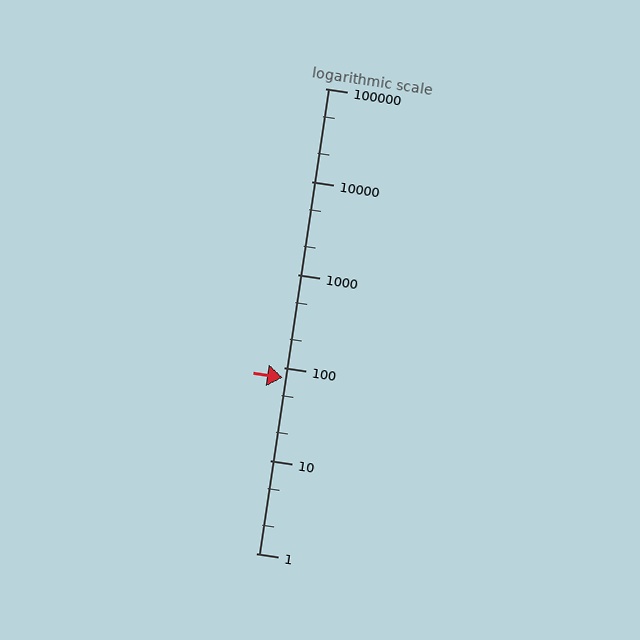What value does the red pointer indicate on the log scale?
The pointer indicates approximately 77.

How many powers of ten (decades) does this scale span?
The scale spans 5 decades, from 1 to 100000.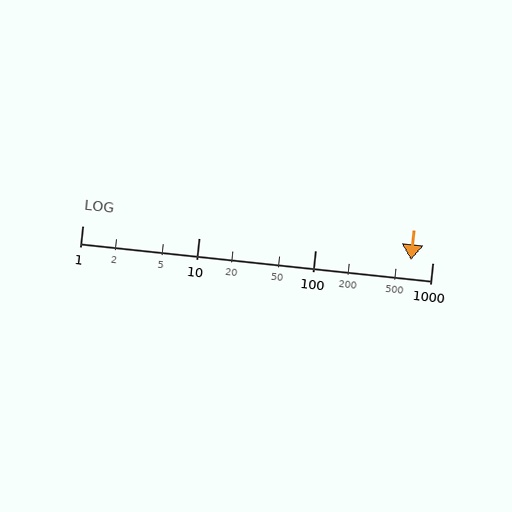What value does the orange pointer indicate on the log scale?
The pointer indicates approximately 660.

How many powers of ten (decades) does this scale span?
The scale spans 3 decades, from 1 to 1000.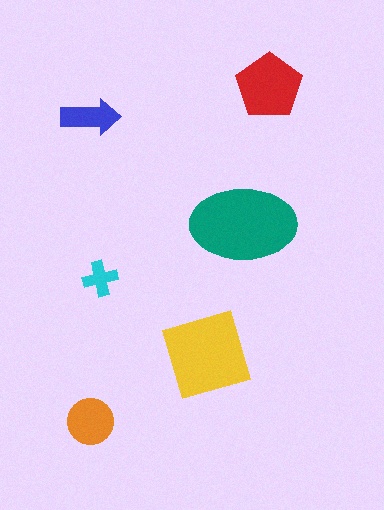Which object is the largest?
The teal ellipse.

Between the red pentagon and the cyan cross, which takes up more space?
The red pentagon.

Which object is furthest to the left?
The orange circle is leftmost.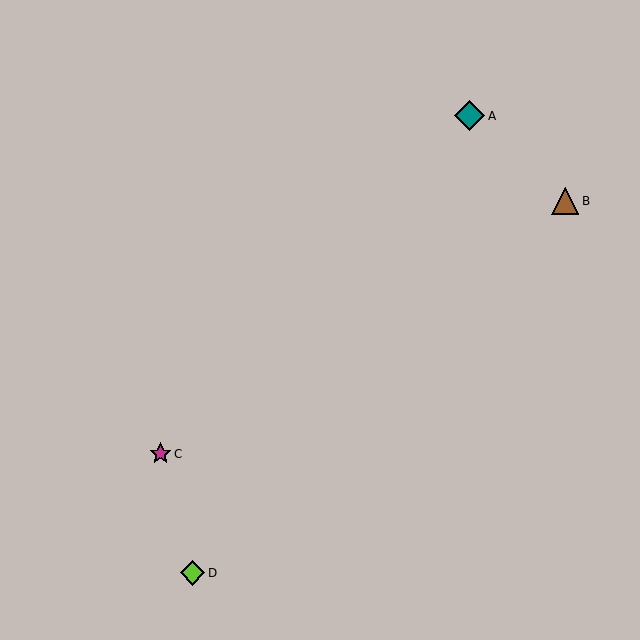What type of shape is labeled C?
Shape C is a magenta star.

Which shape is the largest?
The teal diamond (labeled A) is the largest.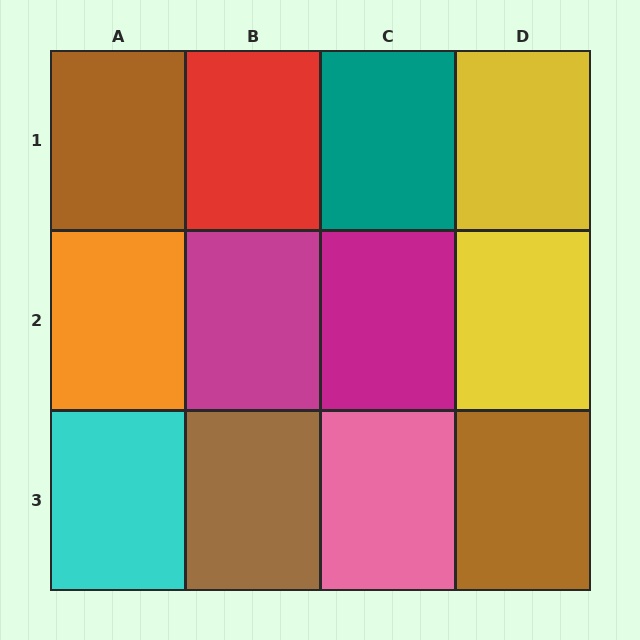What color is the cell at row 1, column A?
Brown.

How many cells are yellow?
2 cells are yellow.